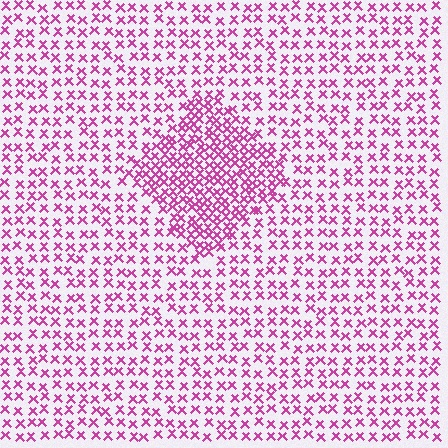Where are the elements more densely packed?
The elements are more densely packed inside the diamond boundary.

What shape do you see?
I see a diamond.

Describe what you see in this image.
The image contains small magenta elements arranged at two different densities. A diamond-shaped region is visible where the elements are more densely packed than the surrounding area.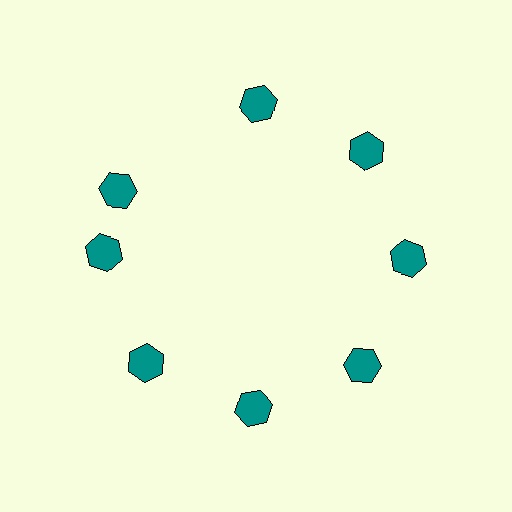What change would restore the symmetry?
The symmetry would be restored by rotating it back into even spacing with its neighbors so that all 8 hexagons sit at equal angles and equal distance from the center.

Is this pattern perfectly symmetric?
No. The 8 teal hexagons are arranged in a ring, but one element near the 10 o'clock position is rotated out of alignment along the ring, breaking the 8-fold rotational symmetry.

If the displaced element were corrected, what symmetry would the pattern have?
It would have 8-fold rotational symmetry — the pattern would map onto itself every 45 degrees.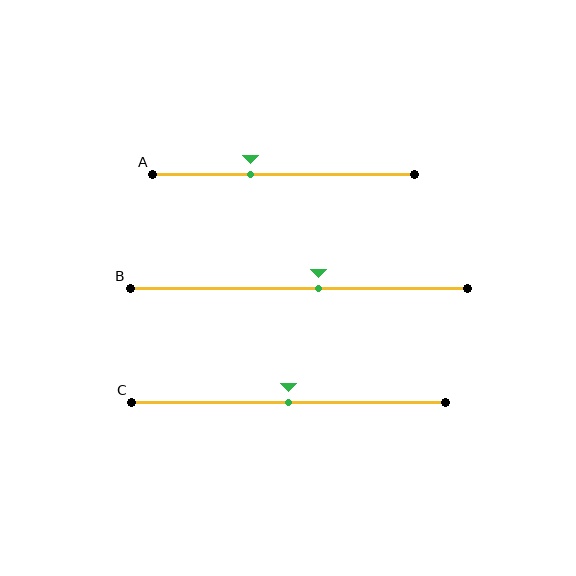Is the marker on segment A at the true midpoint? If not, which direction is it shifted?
No, the marker on segment A is shifted to the left by about 13% of the segment length.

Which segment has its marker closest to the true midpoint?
Segment C has its marker closest to the true midpoint.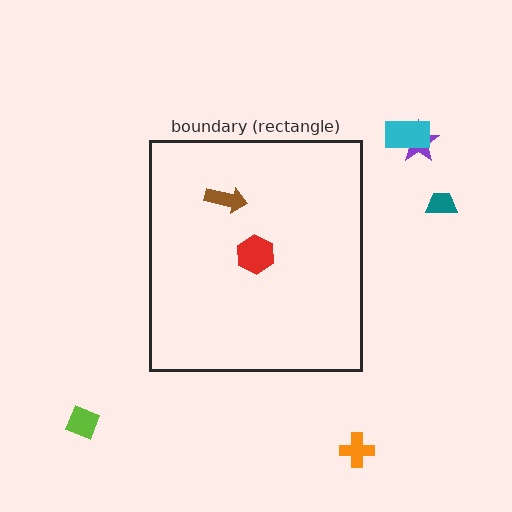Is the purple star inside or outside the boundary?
Outside.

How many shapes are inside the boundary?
2 inside, 5 outside.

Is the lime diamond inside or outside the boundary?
Outside.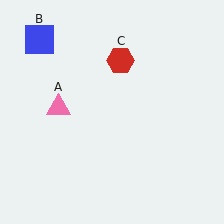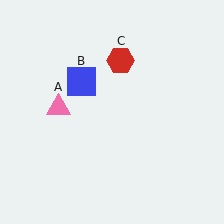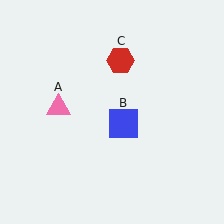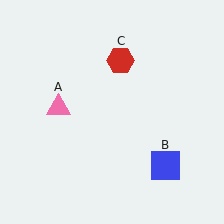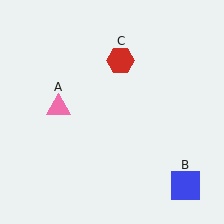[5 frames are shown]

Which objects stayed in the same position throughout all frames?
Pink triangle (object A) and red hexagon (object C) remained stationary.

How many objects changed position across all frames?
1 object changed position: blue square (object B).